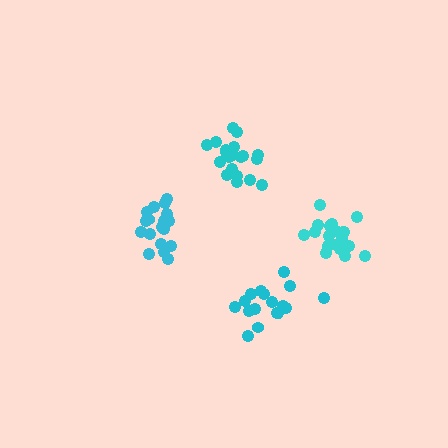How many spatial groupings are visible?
There are 4 spatial groupings.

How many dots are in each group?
Group 1: 18 dots, Group 2: 21 dots, Group 3: 20 dots, Group 4: 17 dots (76 total).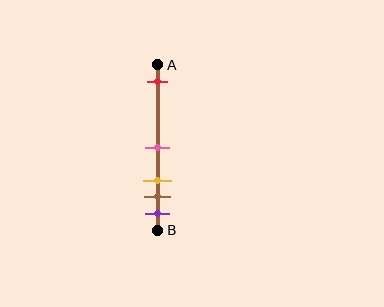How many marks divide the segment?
There are 5 marks dividing the segment.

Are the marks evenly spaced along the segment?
No, the marks are not evenly spaced.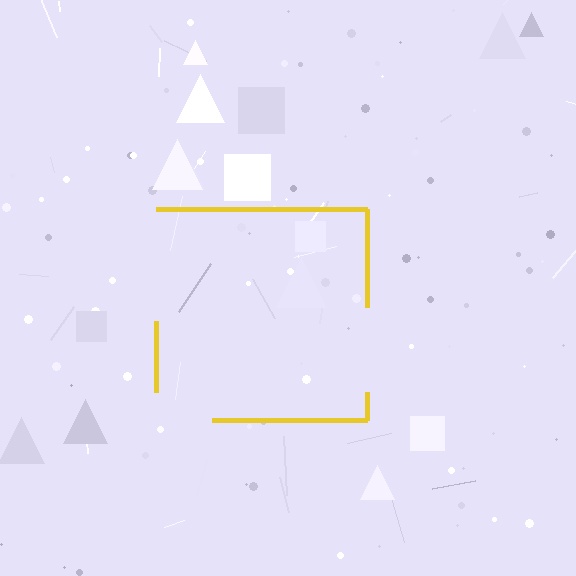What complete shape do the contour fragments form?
The contour fragments form a square.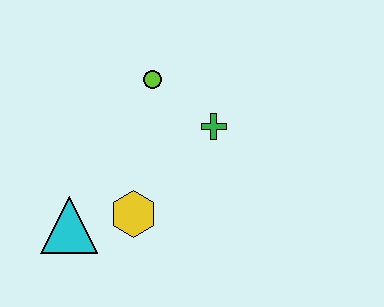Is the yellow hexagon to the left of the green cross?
Yes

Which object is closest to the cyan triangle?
The yellow hexagon is closest to the cyan triangle.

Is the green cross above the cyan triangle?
Yes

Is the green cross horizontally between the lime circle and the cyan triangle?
No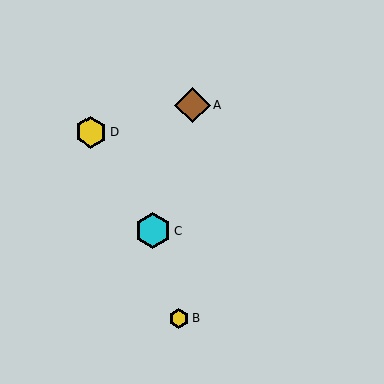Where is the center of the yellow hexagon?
The center of the yellow hexagon is at (179, 318).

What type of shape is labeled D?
Shape D is a yellow hexagon.